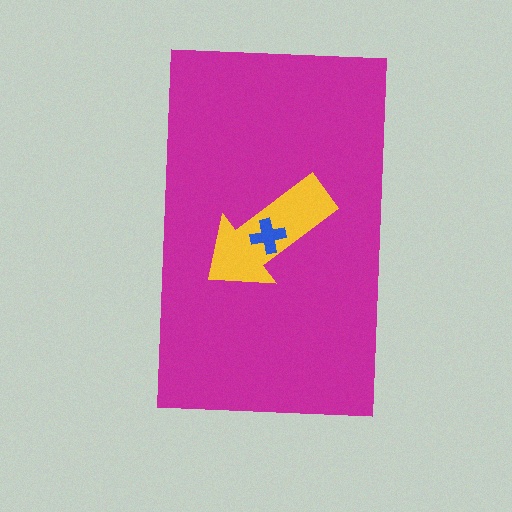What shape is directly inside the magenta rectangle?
The yellow arrow.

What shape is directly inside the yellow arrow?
The blue cross.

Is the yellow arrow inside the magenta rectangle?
Yes.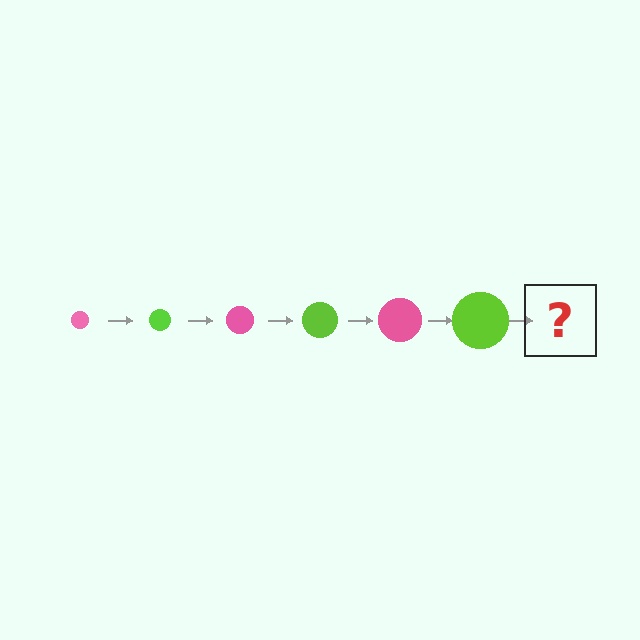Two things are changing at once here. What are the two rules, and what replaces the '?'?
The two rules are that the circle grows larger each step and the color cycles through pink and lime. The '?' should be a pink circle, larger than the previous one.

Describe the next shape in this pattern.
It should be a pink circle, larger than the previous one.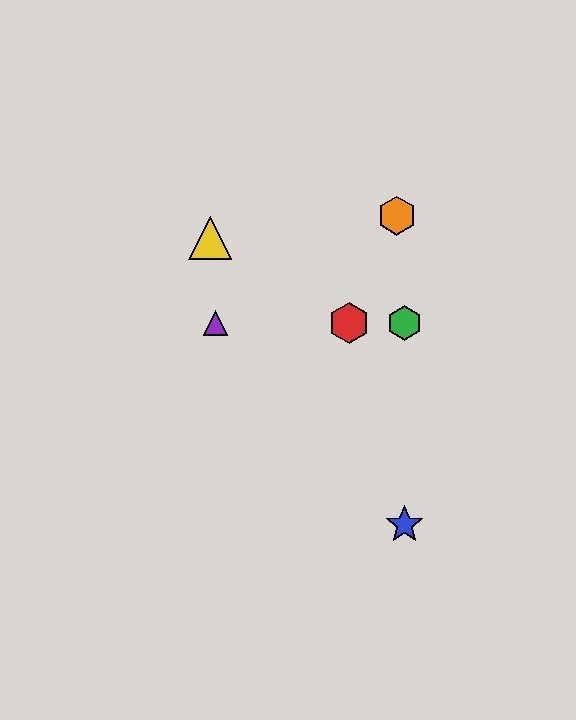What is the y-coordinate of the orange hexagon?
The orange hexagon is at y≈216.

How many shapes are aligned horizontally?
3 shapes (the red hexagon, the green hexagon, the purple triangle) are aligned horizontally.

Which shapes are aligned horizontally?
The red hexagon, the green hexagon, the purple triangle are aligned horizontally.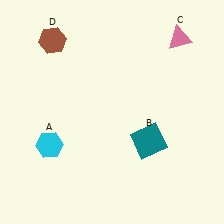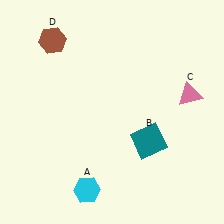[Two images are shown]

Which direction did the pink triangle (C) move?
The pink triangle (C) moved down.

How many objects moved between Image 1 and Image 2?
2 objects moved between the two images.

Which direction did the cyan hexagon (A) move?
The cyan hexagon (A) moved down.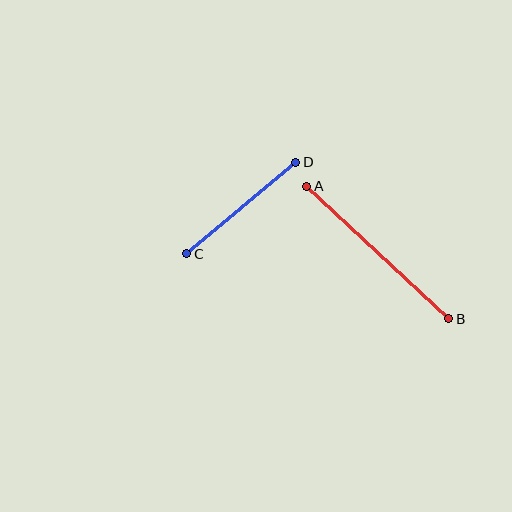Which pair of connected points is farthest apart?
Points A and B are farthest apart.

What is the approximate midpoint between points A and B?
The midpoint is at approximately (378, 252) pixels.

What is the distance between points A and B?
The distance is approximately 194 pixels.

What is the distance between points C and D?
The distance is approximately 143 pixels.